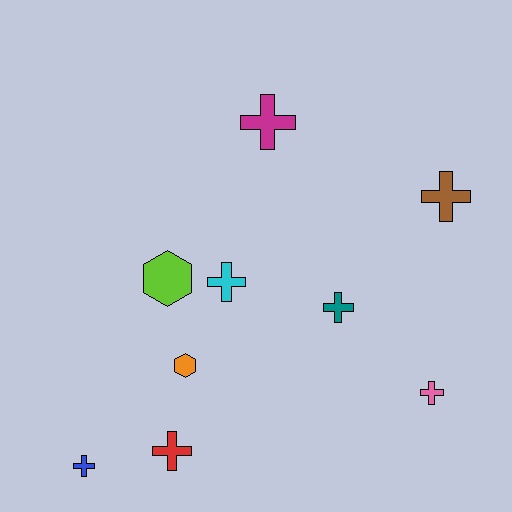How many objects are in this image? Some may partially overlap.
There are 9 objects.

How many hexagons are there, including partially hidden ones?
There are 2 hexagons.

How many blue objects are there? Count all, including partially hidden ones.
There is 1 blue object.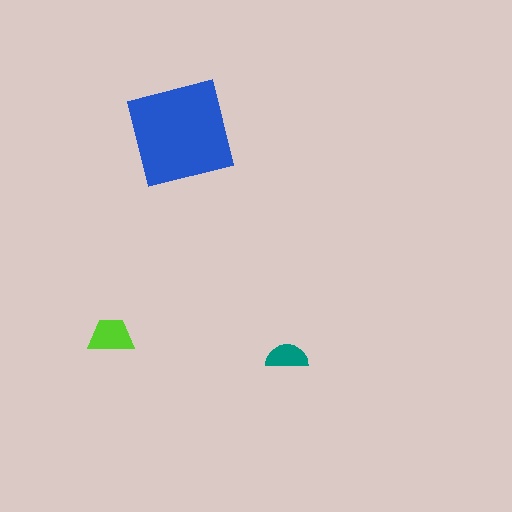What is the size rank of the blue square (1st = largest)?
1st.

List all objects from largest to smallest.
The blue square, the lime trapezoid, the teal semicircle.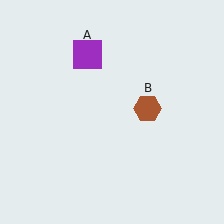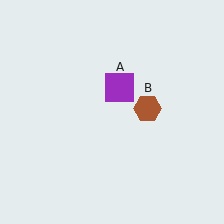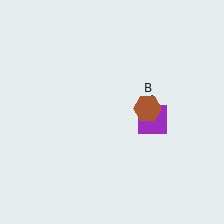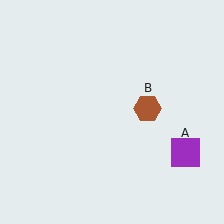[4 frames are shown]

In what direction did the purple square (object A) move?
The purple square (object A) moved down and to the right.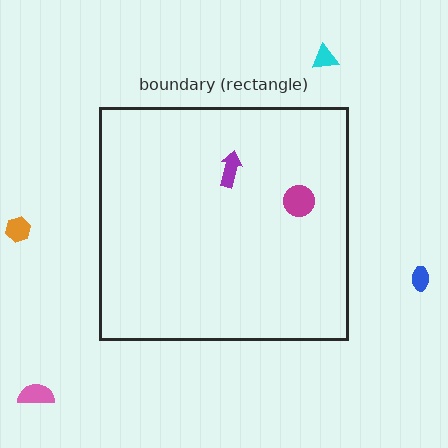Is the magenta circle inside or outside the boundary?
Inside.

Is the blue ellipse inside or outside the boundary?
Outside.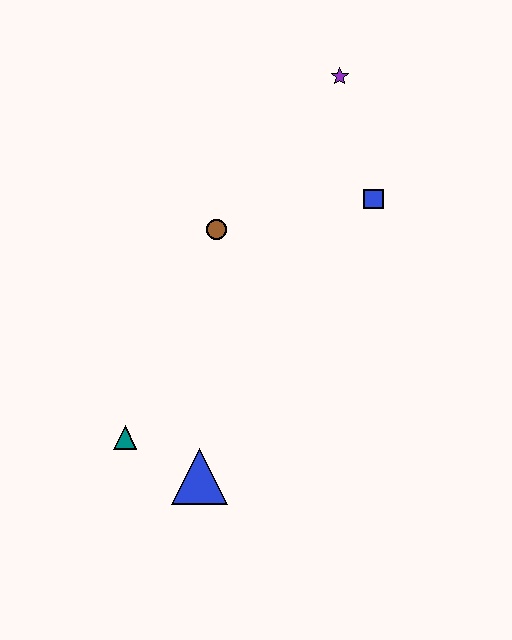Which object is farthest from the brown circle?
The blue triangle is farthest from the brown circle.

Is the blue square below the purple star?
Yes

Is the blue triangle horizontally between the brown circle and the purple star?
No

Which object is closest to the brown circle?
The blue square is closest to the brown circle.